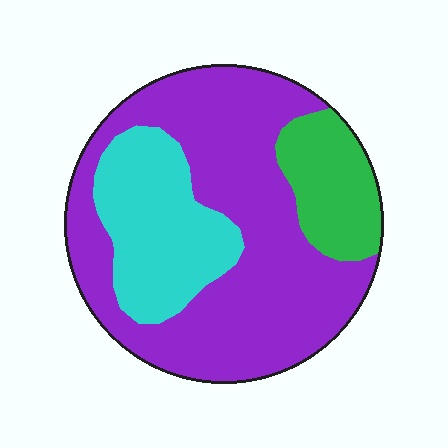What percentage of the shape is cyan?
Cyan covers about 25% of the shape.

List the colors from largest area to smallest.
From largest to smallest: purple, cyan, green.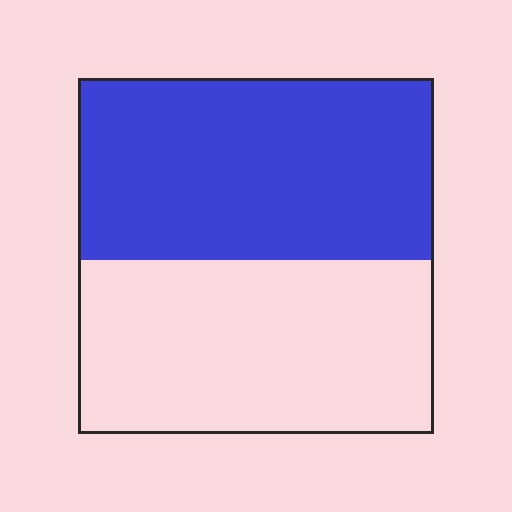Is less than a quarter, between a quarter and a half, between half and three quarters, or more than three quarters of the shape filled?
Between half and three quarters.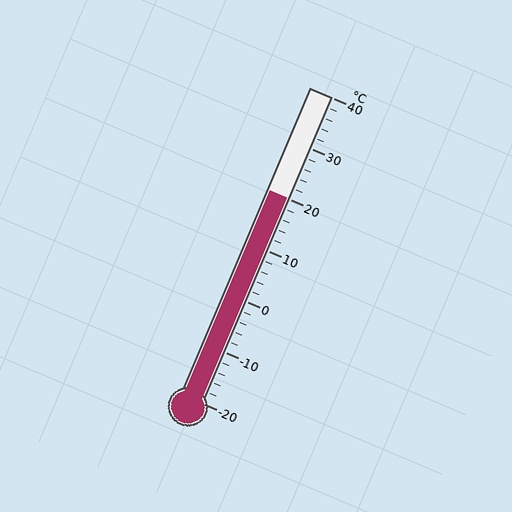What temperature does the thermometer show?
The thermometer shows approximately 20°C.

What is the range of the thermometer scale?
The thermometer scale ranges from -20°C to 40°C.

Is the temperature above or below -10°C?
The temperature is above -10°C.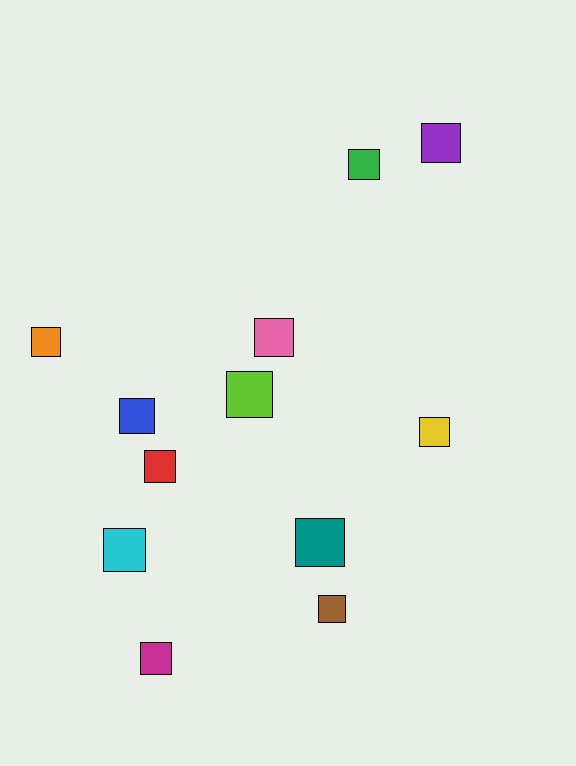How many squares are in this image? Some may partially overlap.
There are 12 squares.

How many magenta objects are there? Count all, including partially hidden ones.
There is 1 magenta object.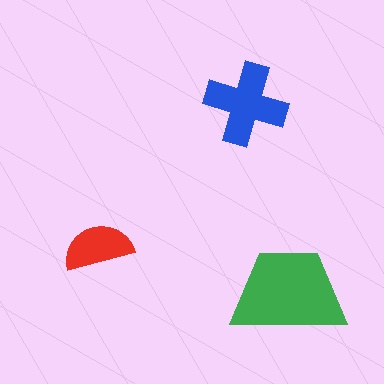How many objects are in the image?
There are 3 objects in the image.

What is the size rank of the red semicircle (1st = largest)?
3rd.